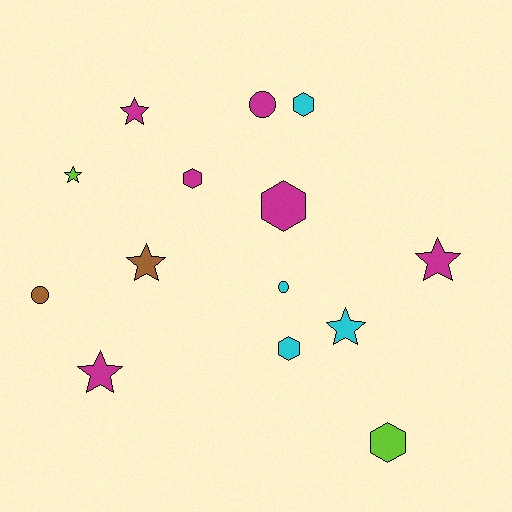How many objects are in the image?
There are 14 objects.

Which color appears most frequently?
Magenta, with 6 objects.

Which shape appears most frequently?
Star, with 6 objects.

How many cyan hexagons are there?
There are 2 cyan hexagons.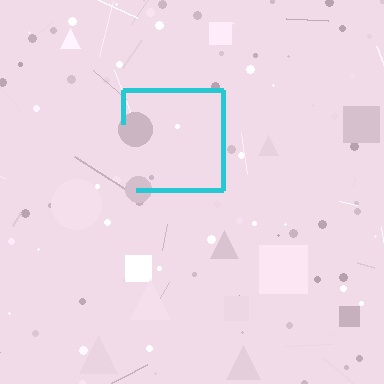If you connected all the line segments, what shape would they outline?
They would outline a square.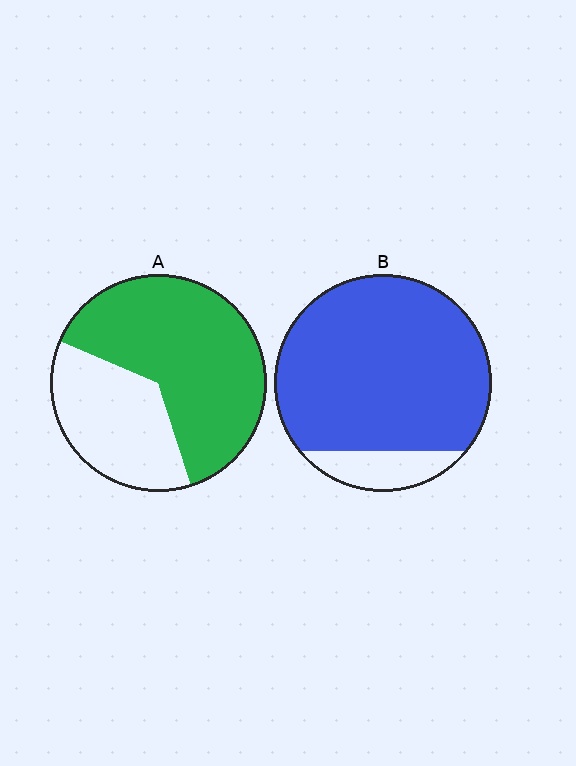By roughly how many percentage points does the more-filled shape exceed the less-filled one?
By roughly 25 percentage points (B over A).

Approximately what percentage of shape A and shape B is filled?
A is approximately 65% and B is approximately 85%.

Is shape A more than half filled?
Yes.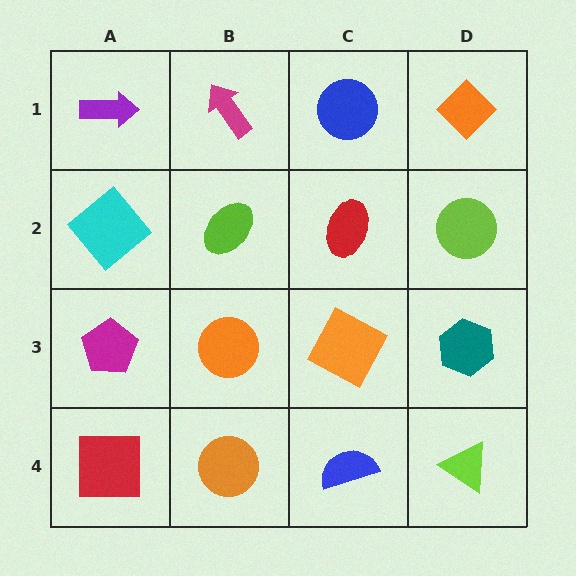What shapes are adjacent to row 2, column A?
A purple arrow (row 1, column A), a magenta pentagon (row 3, column A), a lime ellipse (row 2, column B).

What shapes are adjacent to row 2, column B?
A magenta arrow (row 1, column B), an orange circle (row 3, column B), a cyan diamond (row 2, column A), a red ellipse (row 2, column C).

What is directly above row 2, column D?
An orange diamond.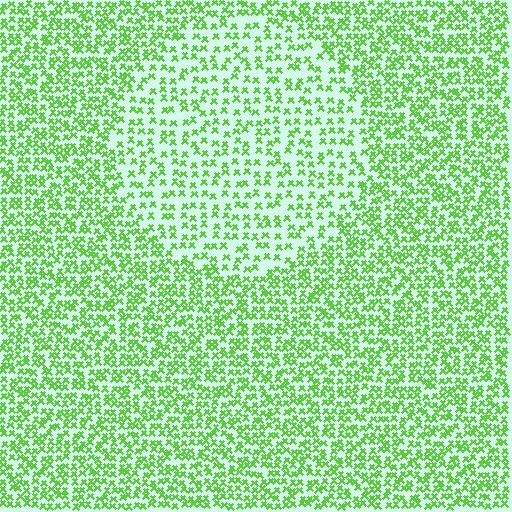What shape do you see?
I see a circle.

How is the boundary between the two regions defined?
The boundary is defined by a change in element density (approximately 1.8x ratio). All elements are the same color, size, and shape.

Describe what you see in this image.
The image contains small lime elements arranged at two different densities. A circle-shaped region is visible where the elements are less densely packed than the surrounding area.